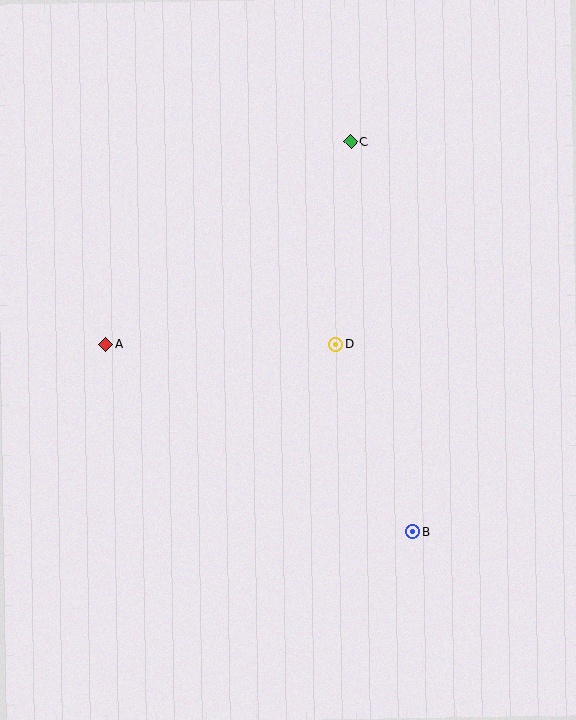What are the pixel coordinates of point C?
Point C is at (351, 142).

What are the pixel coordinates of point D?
Point D is at (336, 344).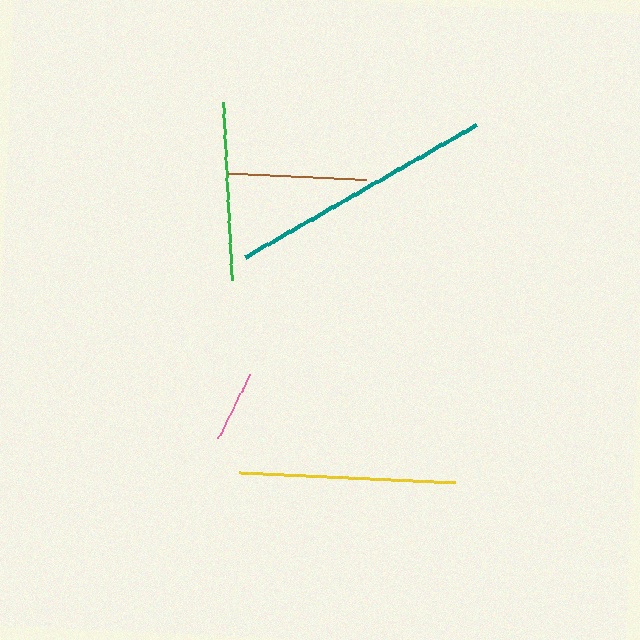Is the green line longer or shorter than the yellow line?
The yellow line is longer than the green line.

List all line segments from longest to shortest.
From longest to shortest: teal, yellow, green, brown, pink.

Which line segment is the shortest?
The pink line is the shortest at approximately 72 pixels.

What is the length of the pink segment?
The pink segment is approximately 72 pixels long.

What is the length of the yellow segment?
The yellow segment is approximately 216 pixels long.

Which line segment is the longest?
The teal line is the longest at approximately 267 pixels.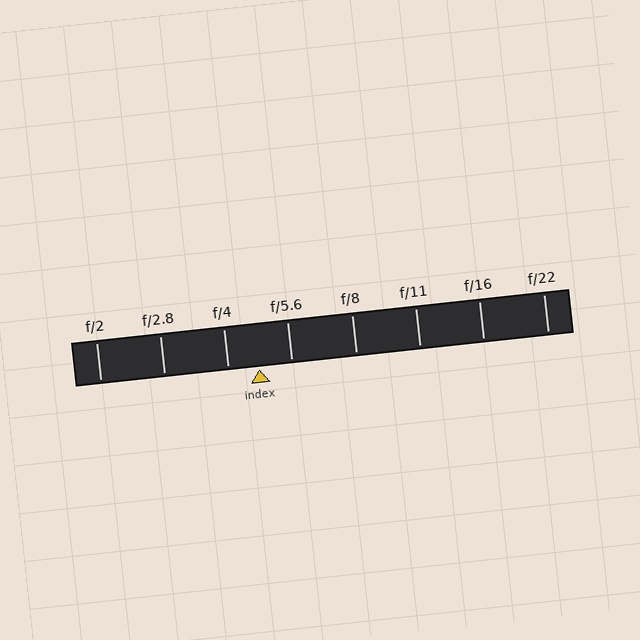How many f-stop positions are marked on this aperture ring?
There are 8 f-stop positions marked.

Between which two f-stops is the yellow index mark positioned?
The index mark is between f/4 and f/5.6.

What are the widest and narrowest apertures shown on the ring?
The widest aperture shown is f/2 and the narrowest is f/22.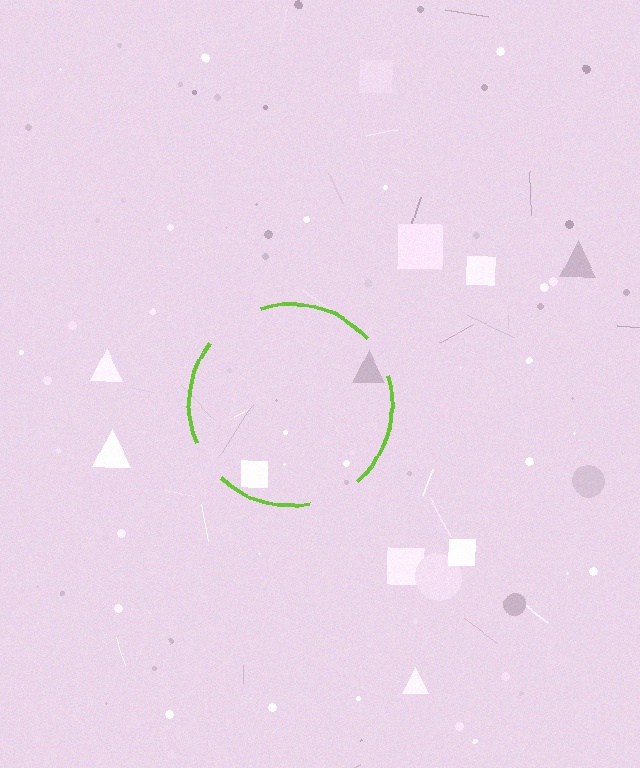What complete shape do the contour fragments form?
The contour fragments form a circle.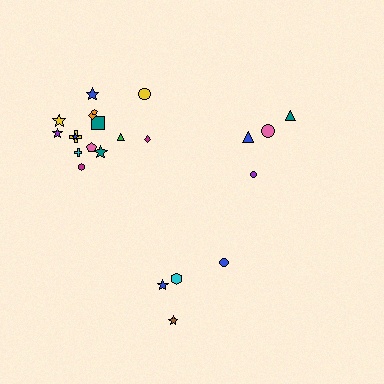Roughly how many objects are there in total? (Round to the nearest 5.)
Roughly 25 objects in total.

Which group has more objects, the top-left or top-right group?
The top-left group.